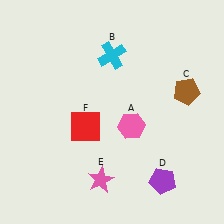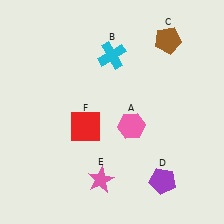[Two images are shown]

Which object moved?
The brown pentagon (C) moved up.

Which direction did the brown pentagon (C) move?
The brown pentagon (C) moved up.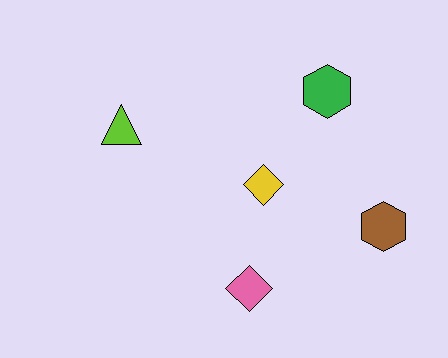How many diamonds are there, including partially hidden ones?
There are 2 diamonds.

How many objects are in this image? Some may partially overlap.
There are 5 objects.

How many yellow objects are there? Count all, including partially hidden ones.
There is 1 yellow object.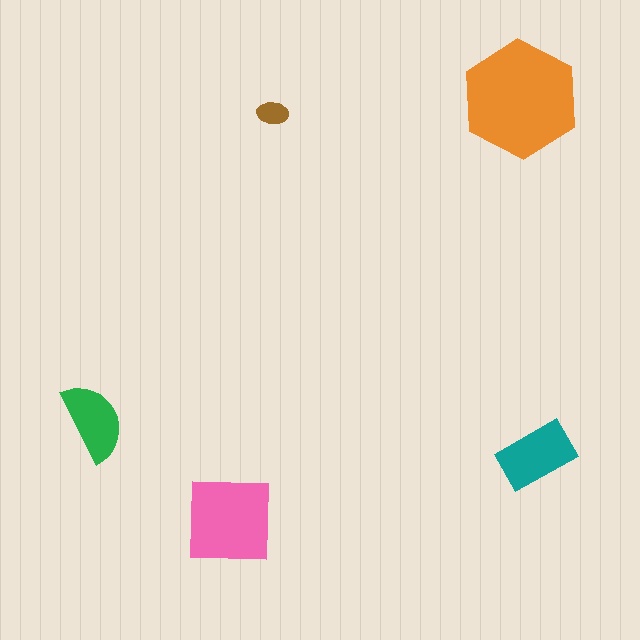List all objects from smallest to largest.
The brown ellipse, the green semicircle, the teal rectangle, the pink square, the orange hexagon.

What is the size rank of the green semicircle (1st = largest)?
4th.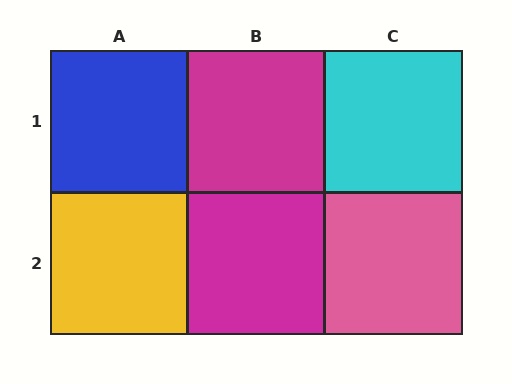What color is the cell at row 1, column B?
Magenta.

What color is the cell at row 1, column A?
Blue.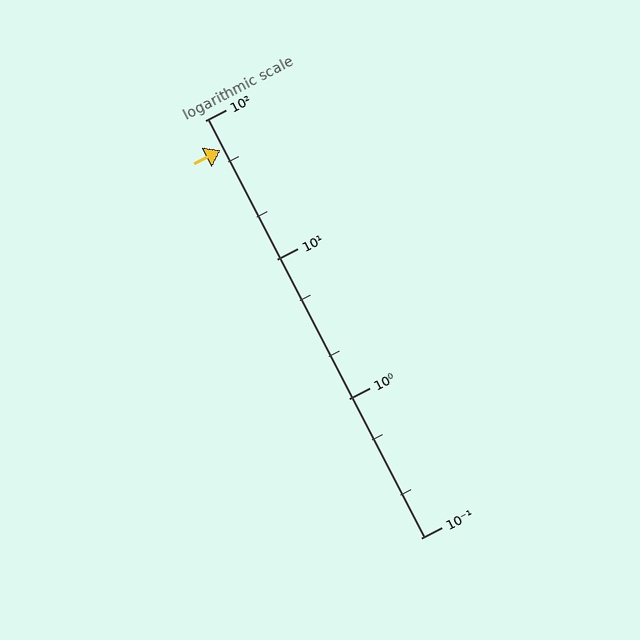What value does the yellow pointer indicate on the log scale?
The pointer indicates approximately 61.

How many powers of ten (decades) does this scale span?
The scale spans 3 decades, from 0.1 to 100.